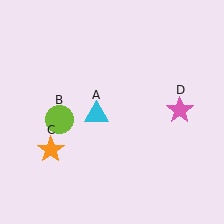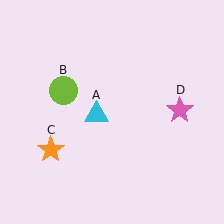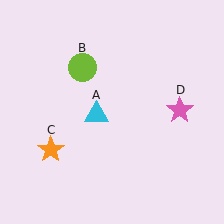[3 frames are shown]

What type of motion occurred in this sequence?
The lime circle (object B) rotated clockwise around the center of the scene.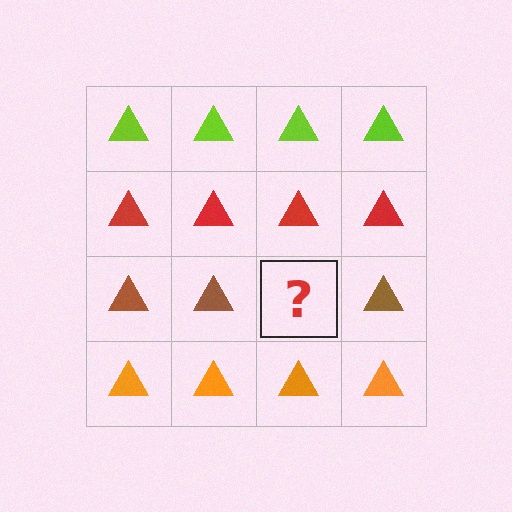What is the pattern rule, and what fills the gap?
The rule is that each row has a consistent color. The gap should be filled with a brown triangle.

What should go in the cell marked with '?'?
The missing cell should contain a brown triangle.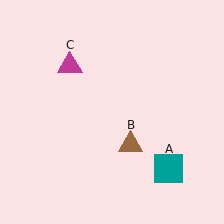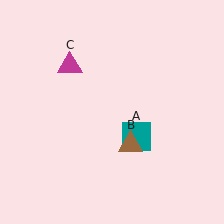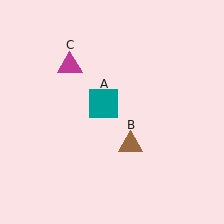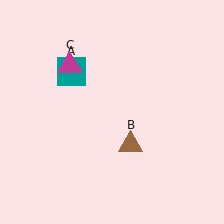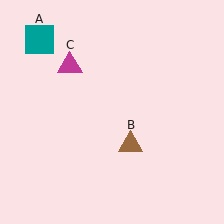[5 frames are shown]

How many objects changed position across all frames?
1 object changed position: teal square (object A).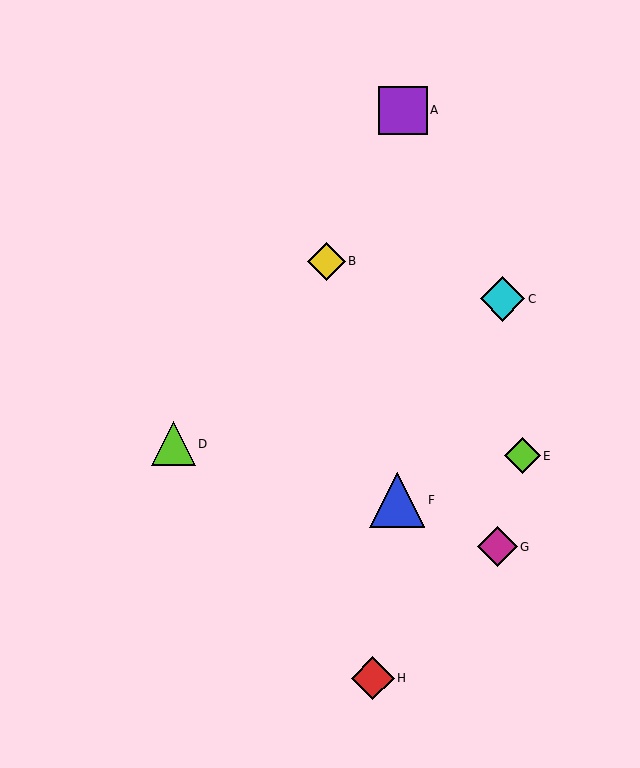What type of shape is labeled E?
Shape E is a lime diamond.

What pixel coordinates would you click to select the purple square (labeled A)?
Click at (403, 110) to select the purple square A.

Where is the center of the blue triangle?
The center of the blue triangle is at (397, 500).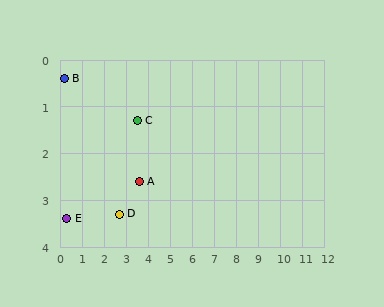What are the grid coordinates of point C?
Point C is at approximately (3.5, 1.3).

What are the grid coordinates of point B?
Point B is at approximately (0.2, 0.4).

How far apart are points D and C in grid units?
Points D and C are about 2.2 grid units apart.